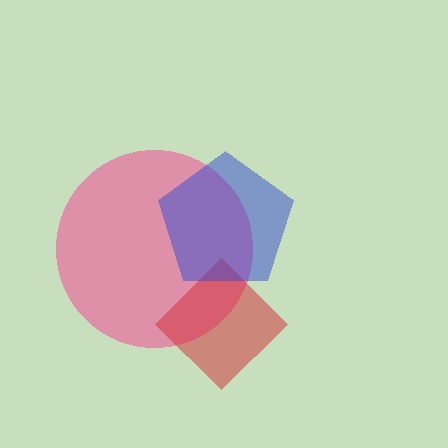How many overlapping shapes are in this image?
There are 3 overlapping shapes in the image.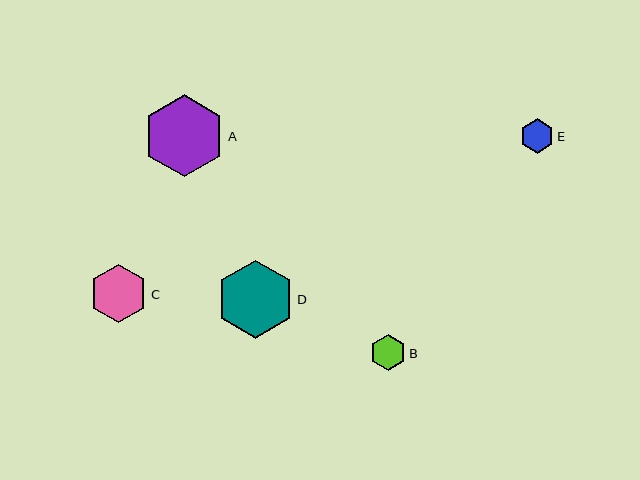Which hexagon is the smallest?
Hexagon E is the smallest with a size of approximately 34 pixels.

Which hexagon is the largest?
Hexagon A is the largest with a size of approximately 82 pixels.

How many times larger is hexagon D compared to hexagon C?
Hexagon D is approximately 1.3 times the size of hexagon C.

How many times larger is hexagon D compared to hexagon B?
Hexagon D is approximately 2.2 times the size of hexagon B.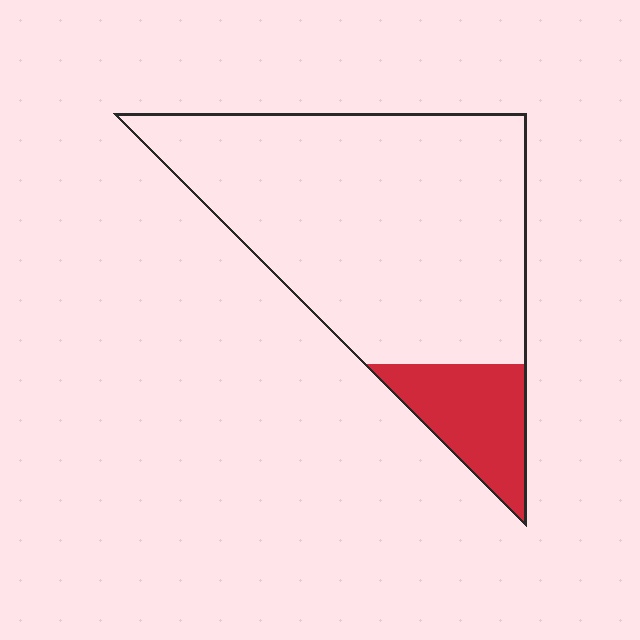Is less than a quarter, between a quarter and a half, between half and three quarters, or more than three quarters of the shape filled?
Less than a quarter.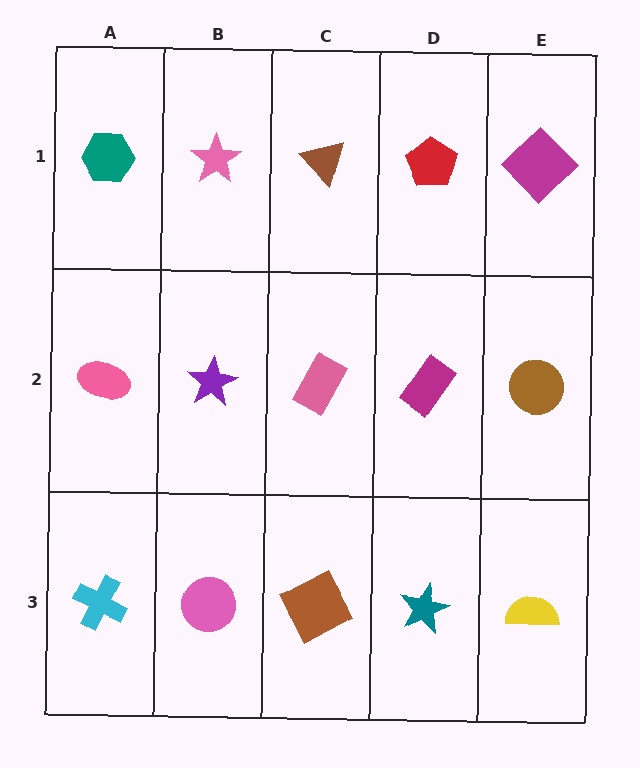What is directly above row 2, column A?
A teal hexagon.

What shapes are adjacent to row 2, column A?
A teal hexagon (row 1, column A), a cyan cross (row 3, column A), a purple star (row 2, column B).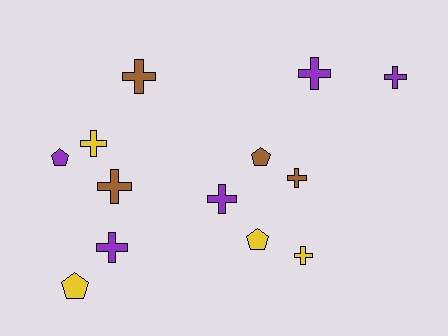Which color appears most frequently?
Purple, with 5 objects.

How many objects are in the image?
There are 13 objects.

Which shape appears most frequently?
Cross, with 9 objects.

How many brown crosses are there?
There are 3 brown crosses.